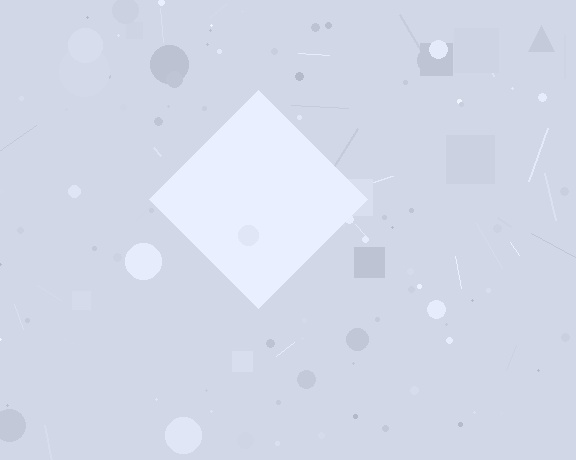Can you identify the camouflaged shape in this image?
The camouflaged shape is a diamond.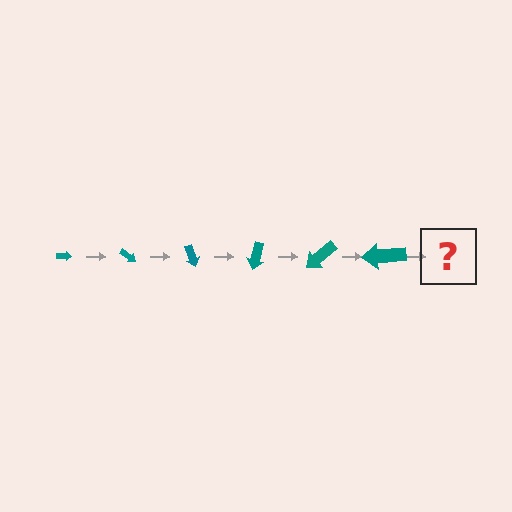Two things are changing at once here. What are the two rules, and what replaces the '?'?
The two rules are that the arrow grows larger each step and it rotates 35 degrees each step. The '?' should be an arrow, larger than the previous one and rotated 210 degrees from the start.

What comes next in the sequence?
The next element should be an arrow, larger than the previous one and rotated 210 degrees from the start.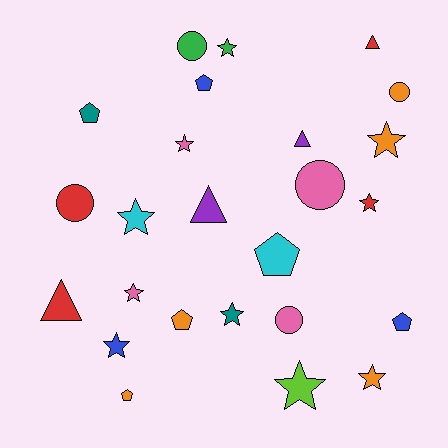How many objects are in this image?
There are 25 objects.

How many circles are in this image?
There are 5 circles.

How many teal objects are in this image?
There are 2 teal objects.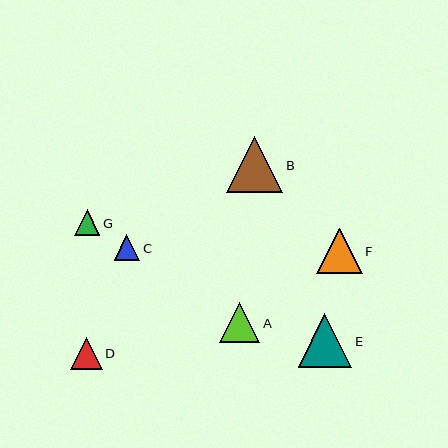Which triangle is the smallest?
Triangle G is the smallest with a size of approximately 26 pixels.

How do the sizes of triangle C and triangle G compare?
Triangle C and triangle G are approximately the same size.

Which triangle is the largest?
Triangle B is the largest with a size of approximately 56 pixels.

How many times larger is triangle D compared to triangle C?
Triangle D is approximately 1.2 times the size of triangle C.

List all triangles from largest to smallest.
From largest to smallest: B, E, F, A, D, C, G.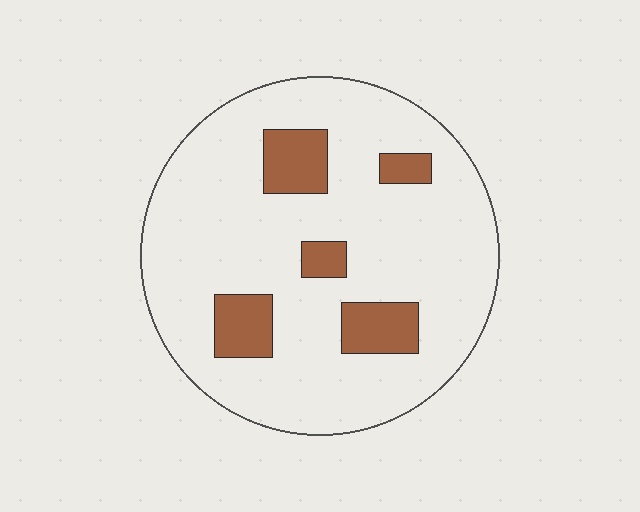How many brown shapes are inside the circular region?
5.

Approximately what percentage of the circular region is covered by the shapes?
Approximately 15%.